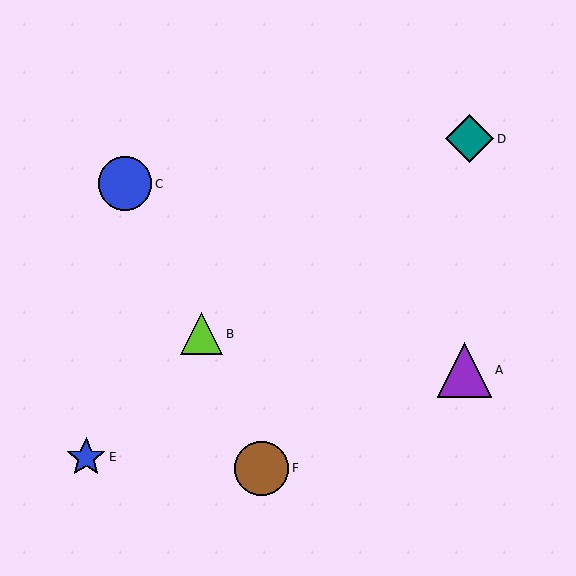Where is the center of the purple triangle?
The center of the purple triangle is at (465, 370).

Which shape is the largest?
The brown circle (labeled F) is the largest.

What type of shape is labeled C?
Shape C is a blue circle.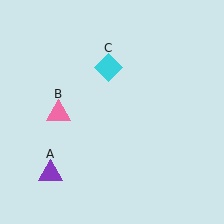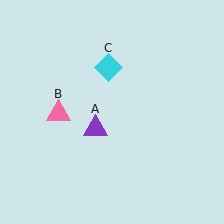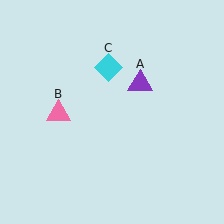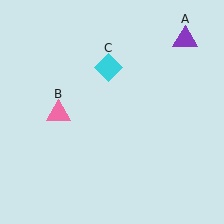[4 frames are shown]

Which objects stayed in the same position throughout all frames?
Pink triangle (object B) and cyan diamond (object C) remained stationary.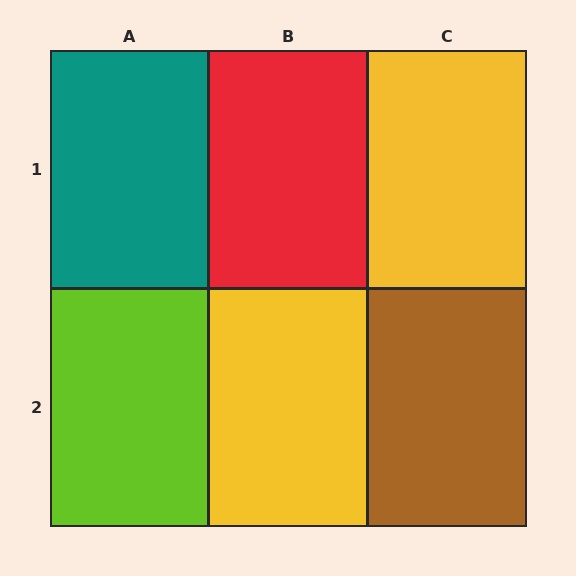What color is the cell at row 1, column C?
Yellow.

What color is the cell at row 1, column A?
Teal.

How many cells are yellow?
2 cells are yellow.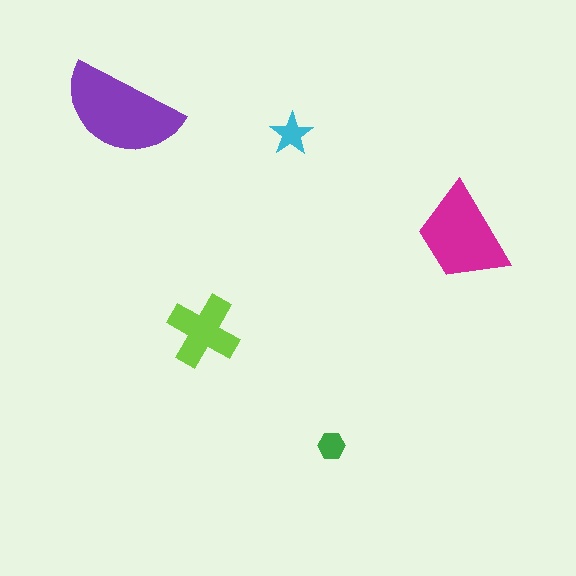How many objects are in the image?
There are 5 objects in the image.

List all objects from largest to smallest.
The purple semicircle, the magenta trapezoid, the lime cross, the cyan star, the green hexagon.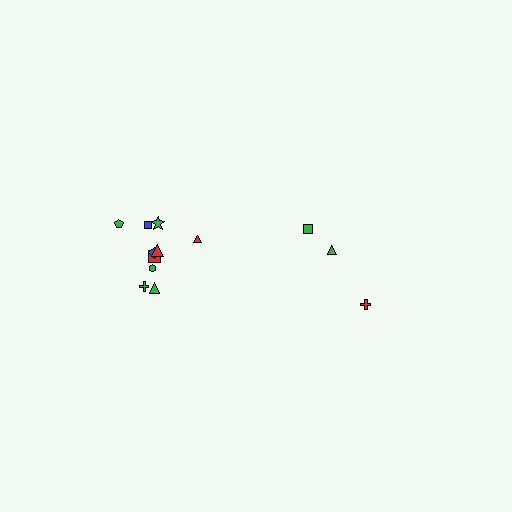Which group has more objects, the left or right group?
The left group.